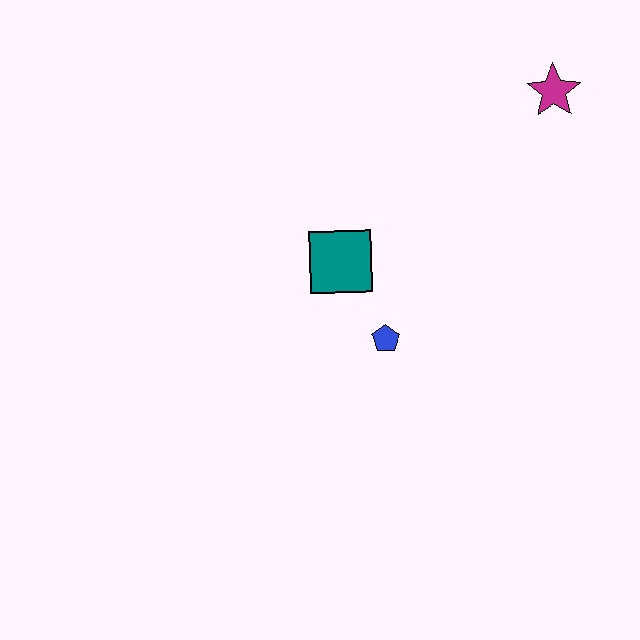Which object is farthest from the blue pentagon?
The magenta star is farthest from the blue pentagon.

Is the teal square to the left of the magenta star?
Yes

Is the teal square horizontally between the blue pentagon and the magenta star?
No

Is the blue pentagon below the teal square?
Yes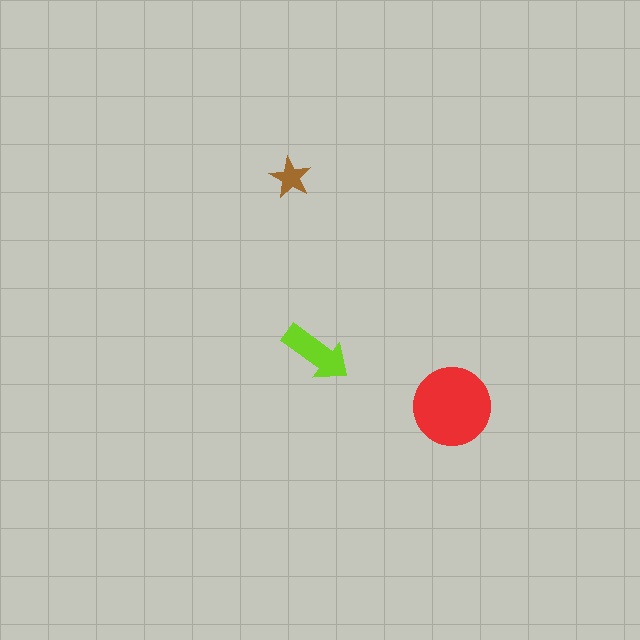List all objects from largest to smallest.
The red circle, the lime arrow, the brown star.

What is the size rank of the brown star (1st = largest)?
3rd.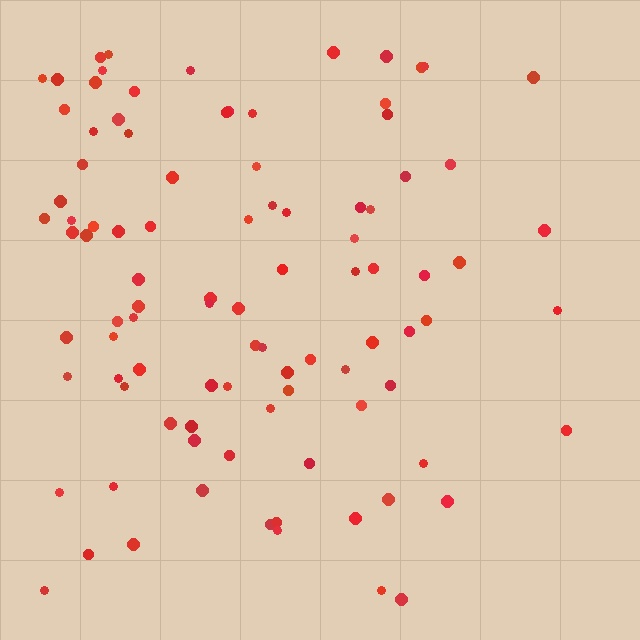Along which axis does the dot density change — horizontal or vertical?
Horizontal.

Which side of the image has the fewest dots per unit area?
The right.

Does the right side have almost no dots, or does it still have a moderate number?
Still a moderate number, just noticeably fewer than the left.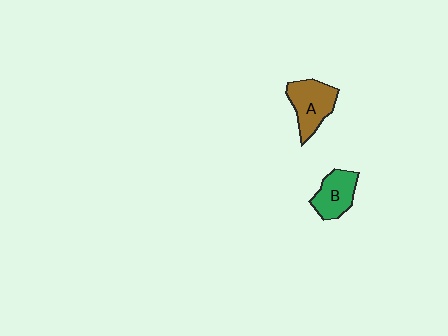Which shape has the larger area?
Shape A (brown).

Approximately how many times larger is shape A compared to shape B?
Approximately 1.2 times.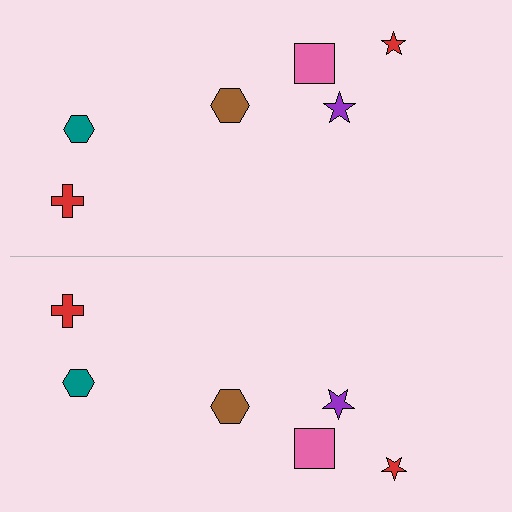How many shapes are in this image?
There are 12 shapes in this image.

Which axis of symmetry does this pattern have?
The pattern has a horizontal axis of symmetry running through the center of the image.